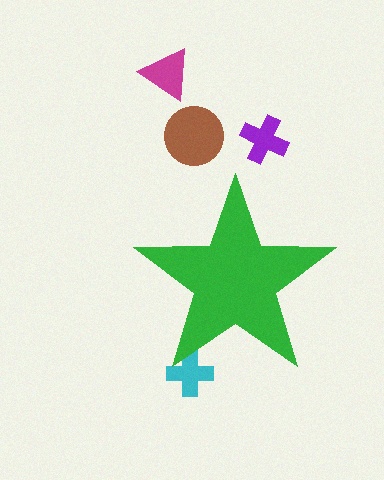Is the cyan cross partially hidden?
Yes, the cyan cross is partially hidden behind the green star.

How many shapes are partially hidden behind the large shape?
1 shape is partially hidden.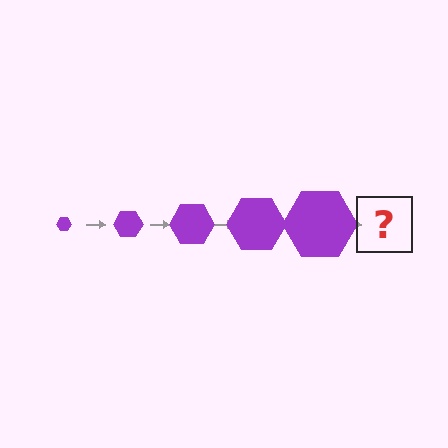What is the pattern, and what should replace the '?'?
The pattern is that the hexagon gets progressively larger each step. The '?' should be a purple hexagon, larger than the previous one.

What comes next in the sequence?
The next element should be a purple hexagon, larger than the previous one.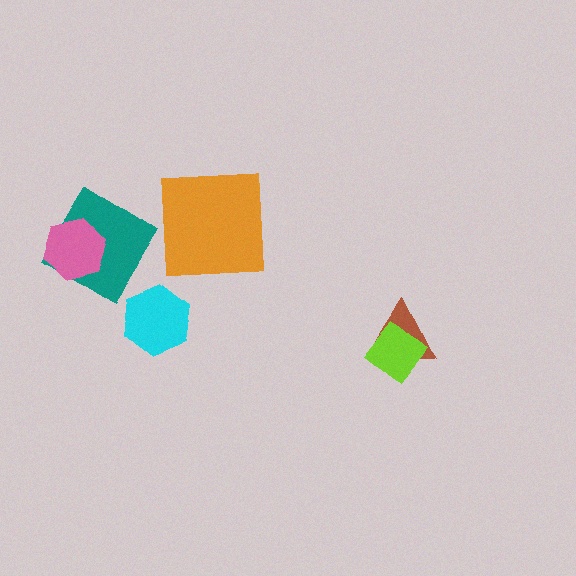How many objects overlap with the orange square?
0 objects overlap with the orange square.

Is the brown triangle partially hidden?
Yes, it is partially covered by another shape.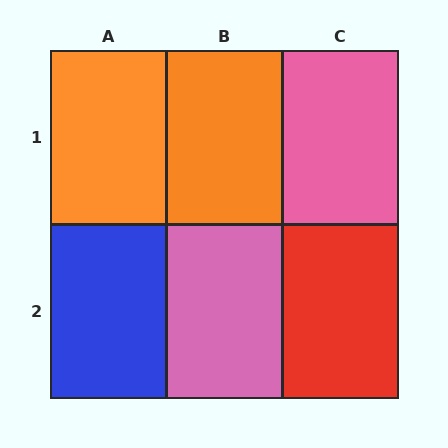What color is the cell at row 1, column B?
Orange.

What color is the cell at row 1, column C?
Pink.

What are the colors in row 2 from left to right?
Blue, pink, red.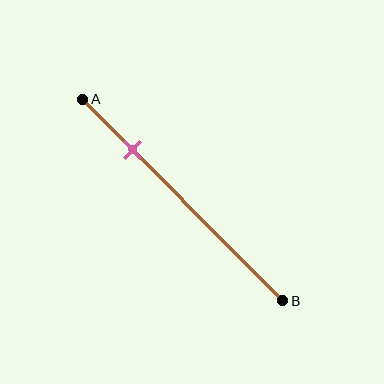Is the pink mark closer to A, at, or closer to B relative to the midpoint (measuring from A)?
The pink mark is closer to point A than the midpoint of segment AB.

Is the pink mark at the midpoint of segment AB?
No, the mark is at about 25% from A, not at the 50% midpoint.